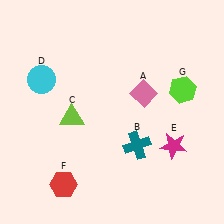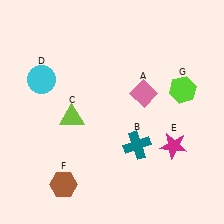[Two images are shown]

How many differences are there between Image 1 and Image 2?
There is 1 difference between the two images.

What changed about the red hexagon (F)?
In Image 1, F is red. In Image 2, it changed to brown.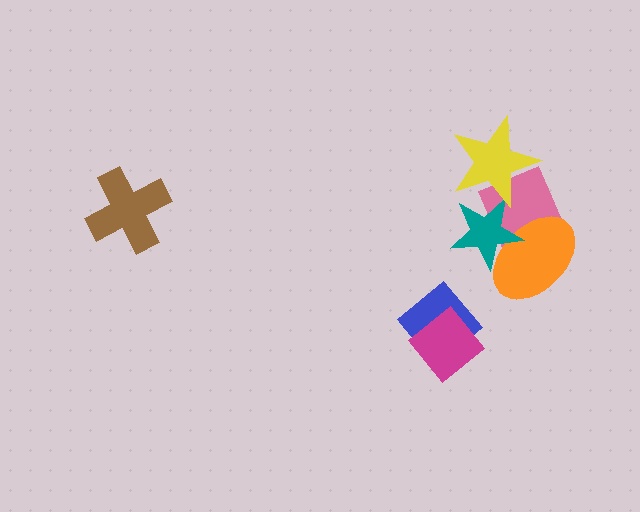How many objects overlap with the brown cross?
0 objects overlap with the brown cross.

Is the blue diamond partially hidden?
Yes, it is partially covered by another shape.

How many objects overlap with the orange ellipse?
2 objects overlap with the orange ellipse.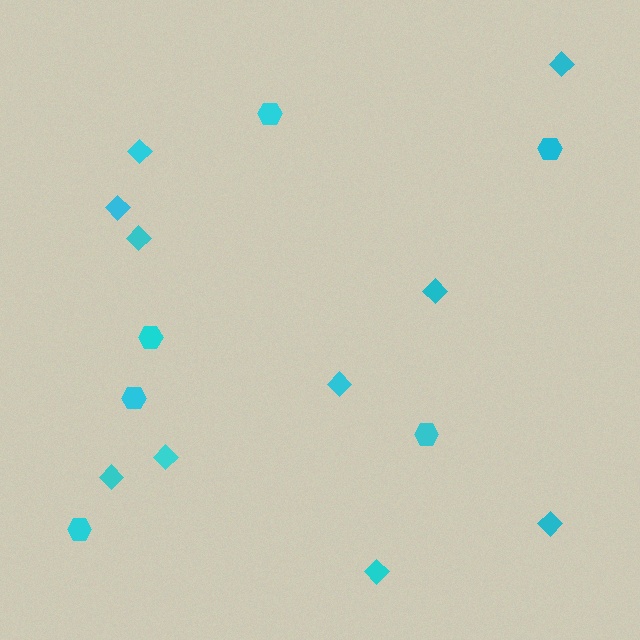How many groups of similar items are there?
There are 2 groups: one group of diamonds (10) and one group of hexagons (6).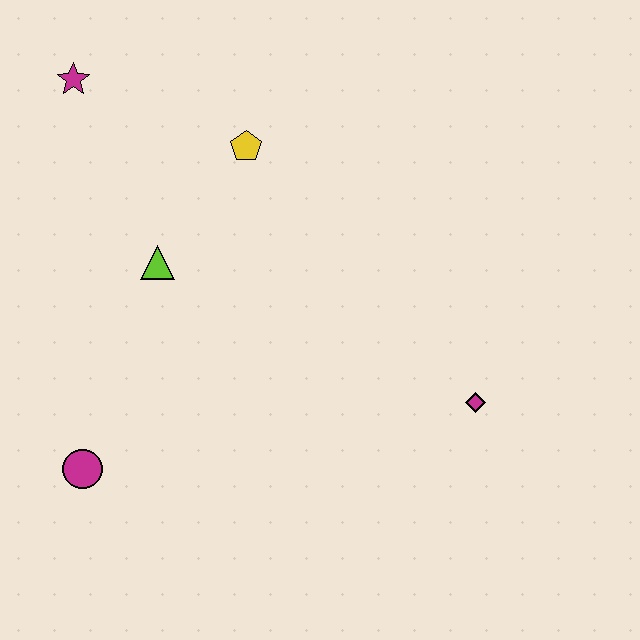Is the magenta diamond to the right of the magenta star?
Yes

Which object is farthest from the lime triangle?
The magenta diamond is farthest from the lime triangle.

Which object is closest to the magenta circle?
The lime triangle is closest to the magenta circle.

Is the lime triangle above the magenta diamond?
Yes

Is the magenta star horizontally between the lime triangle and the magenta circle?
No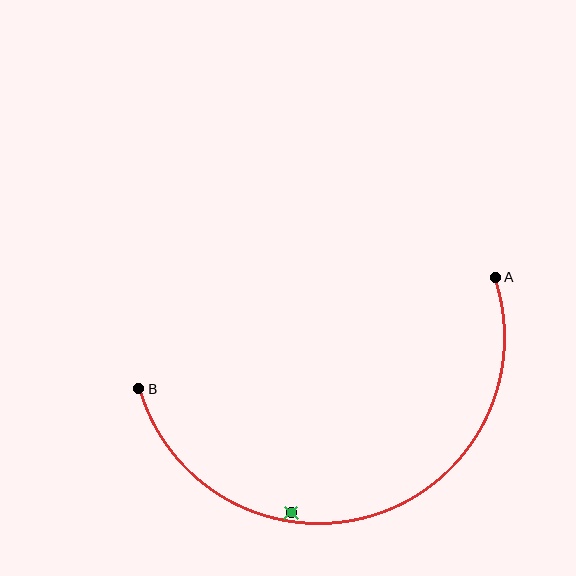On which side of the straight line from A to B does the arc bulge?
The arc bulges below the straight line connecting A and B.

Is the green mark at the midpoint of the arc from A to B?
No — the green mark does not lie on the arc at all. It sits slightly inside the curve.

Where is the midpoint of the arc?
The arc midpoint is the point on the curve farthest from the straight line joining A and B. It sits below that line.